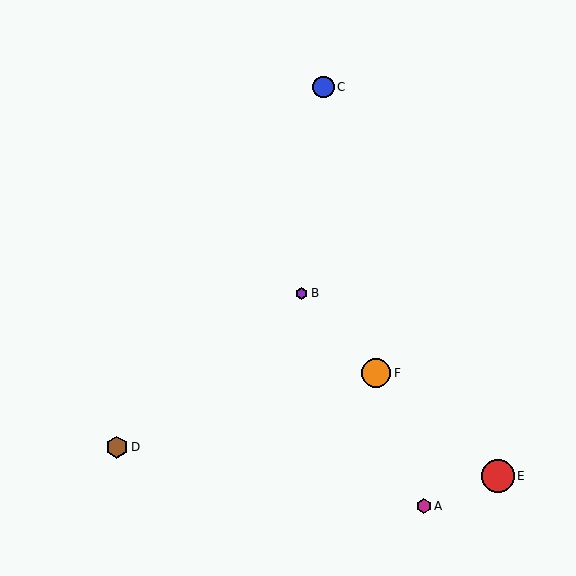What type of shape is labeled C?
Shape C is a blue circle.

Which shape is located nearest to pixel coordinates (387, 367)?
The orange circle (labeled F) at (376, 373) is nearest to that location.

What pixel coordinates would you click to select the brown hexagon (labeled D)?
Click at (117, 447) to select the brown hexagon D.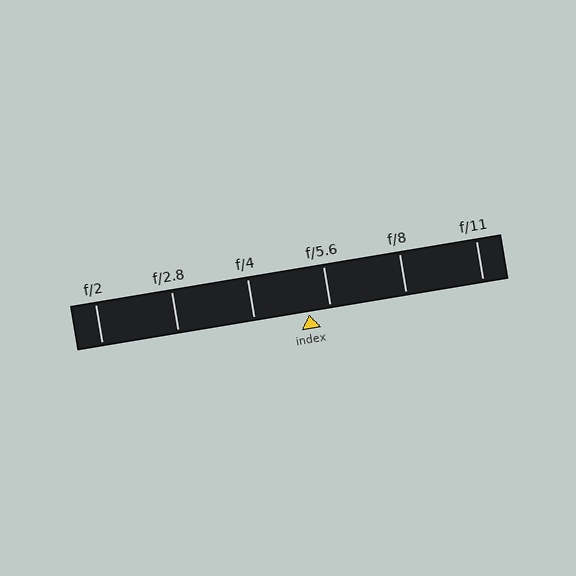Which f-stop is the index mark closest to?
The index mark is closest to f/5.6.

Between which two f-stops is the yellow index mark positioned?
The index mark is between f/4 and f/5.6.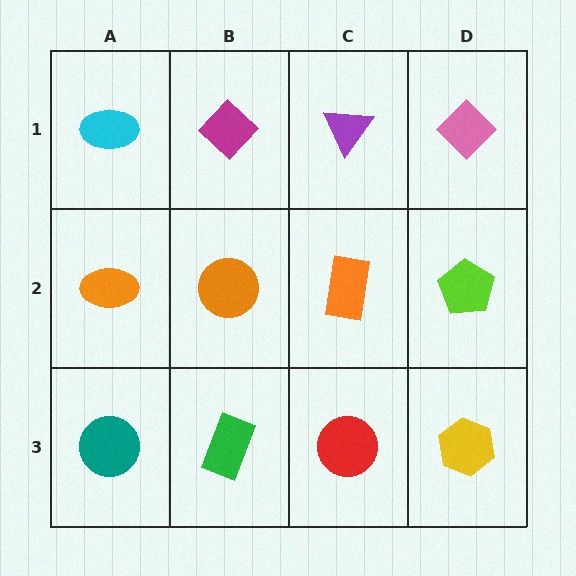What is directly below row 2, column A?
A teal circle.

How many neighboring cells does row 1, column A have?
2.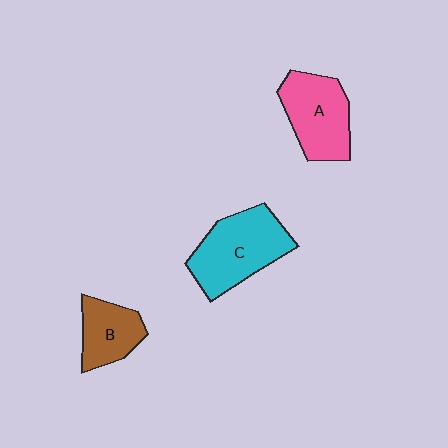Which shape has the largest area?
Shape C (cyan).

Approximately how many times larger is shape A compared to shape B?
Approximately 1.4 times.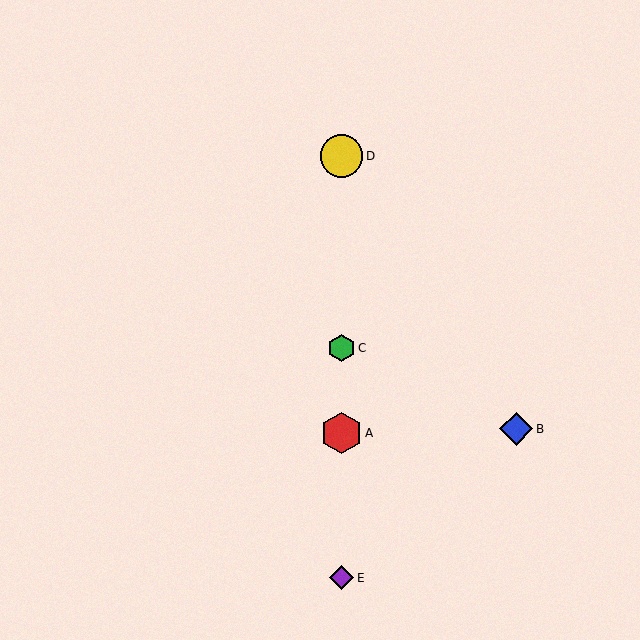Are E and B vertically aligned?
No, E is at x≈341 and B is at x≈516.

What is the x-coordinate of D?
Object D is at x≈341.